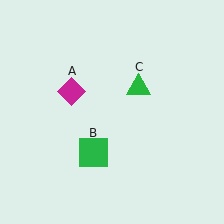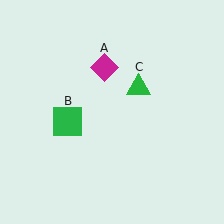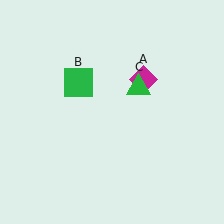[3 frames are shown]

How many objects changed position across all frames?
2 objects changed position: magenta diamond (object A), green square (object B).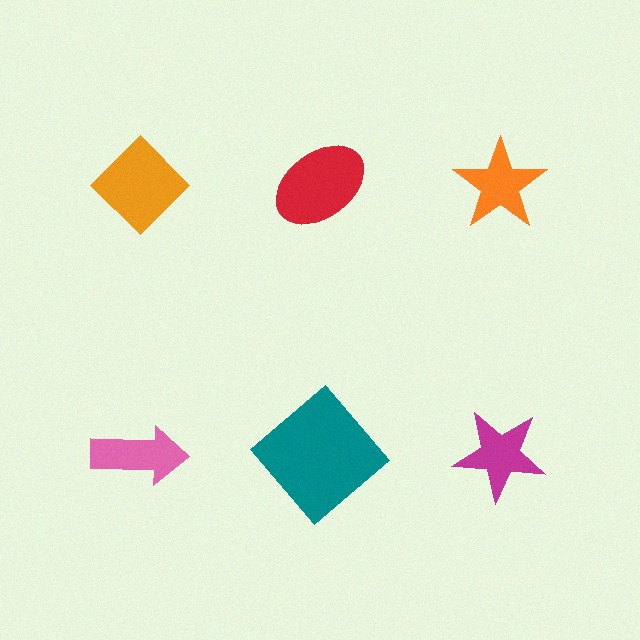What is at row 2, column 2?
A teal diamond.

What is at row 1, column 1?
An orange diamond.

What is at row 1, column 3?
An orange star.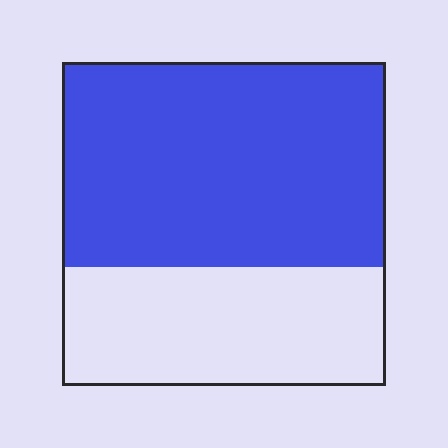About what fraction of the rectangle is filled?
About five eighths (5/8).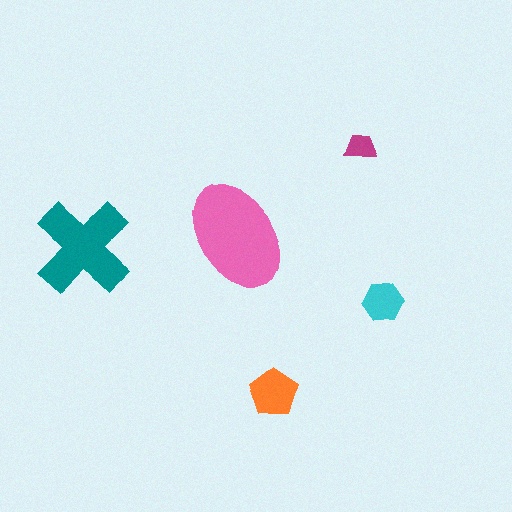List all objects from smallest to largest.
The magenta trapezoid, the cyan hexagon, the orange pentagon, the teal cross, the pink ellipse.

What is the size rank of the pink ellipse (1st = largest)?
1st.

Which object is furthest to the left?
The teal cross is leftmost.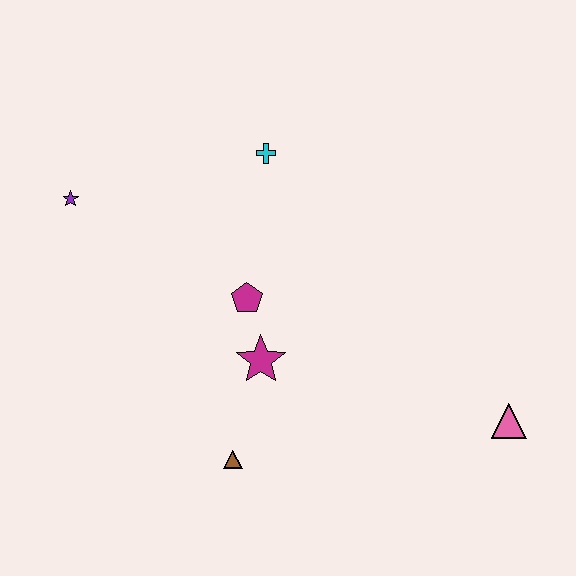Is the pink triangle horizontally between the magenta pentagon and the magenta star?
No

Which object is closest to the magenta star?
The magenta pentagon is closest to the magenta star.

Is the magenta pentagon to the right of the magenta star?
No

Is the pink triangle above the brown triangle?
Yes